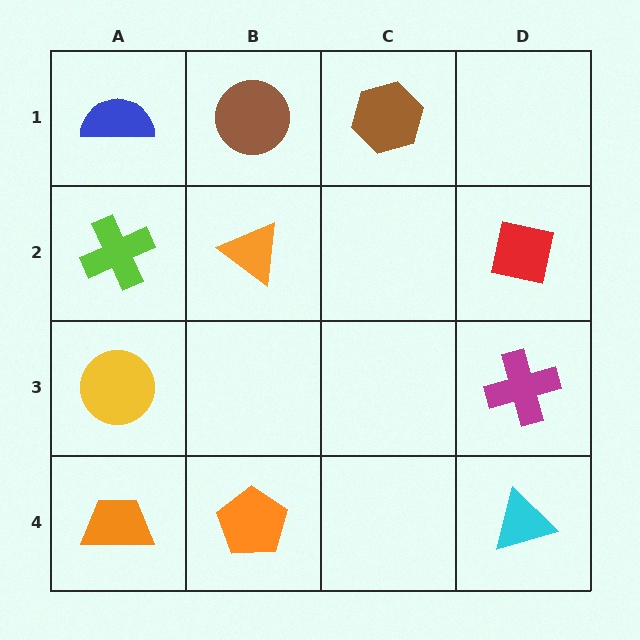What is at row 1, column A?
A blue semicircle.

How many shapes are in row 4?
3 shapes.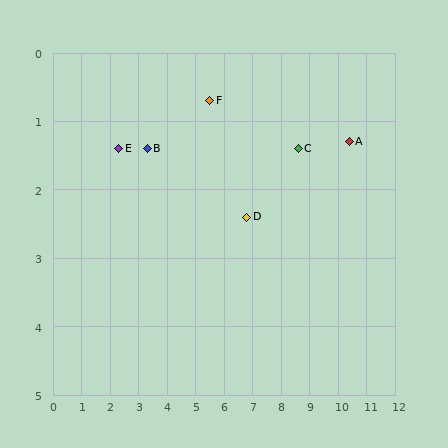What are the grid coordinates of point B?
Point B is at approximately (3.3, 1.4).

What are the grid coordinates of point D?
Point D is at approximately (6.8, 2.4).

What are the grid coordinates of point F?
Point F is at approximately (5.5, 0.7).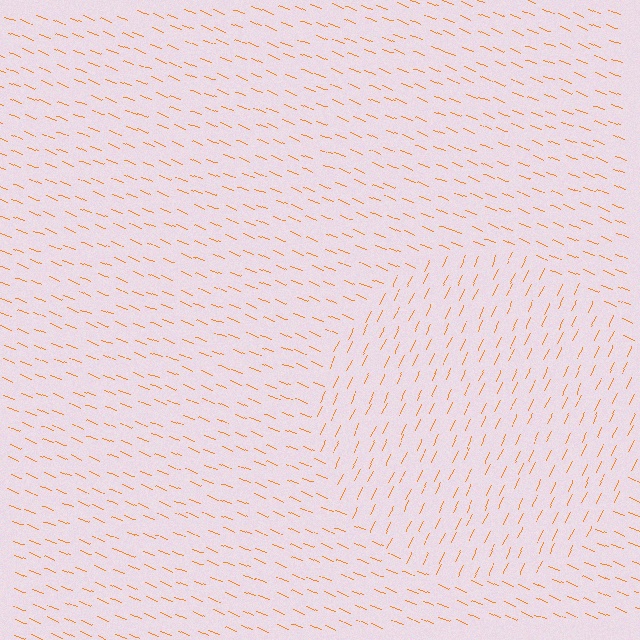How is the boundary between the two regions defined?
The boundary is defined purely by a change in line orientation (approximately 86 degrees difference). All lines are the same color and thickness.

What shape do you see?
I see a circle.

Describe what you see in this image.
The image is filled with small orange line segments. A circle region in the image has lines oriented differently from the surrounding lines, creating a visible texture boundary.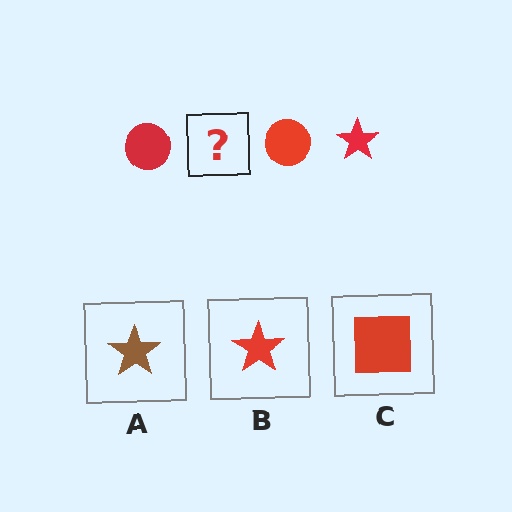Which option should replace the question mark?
Option B.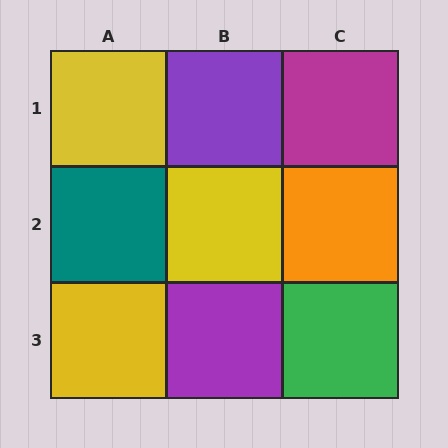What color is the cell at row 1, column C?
Magenta.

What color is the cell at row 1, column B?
Purple.